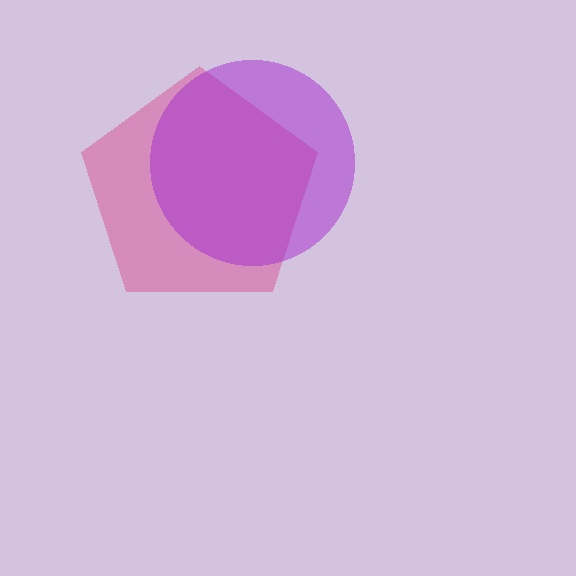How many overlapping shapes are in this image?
There are 2 overlapping shapes in the image.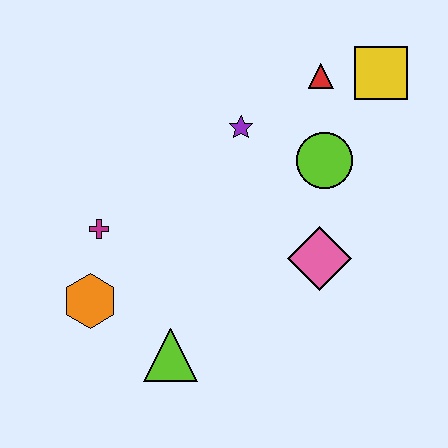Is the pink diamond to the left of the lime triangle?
No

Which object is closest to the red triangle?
The yellow square is closest to the red triangle.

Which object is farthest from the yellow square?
The orange hexagon is farthest from the yellow square.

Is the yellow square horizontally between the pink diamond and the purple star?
No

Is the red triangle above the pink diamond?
Yes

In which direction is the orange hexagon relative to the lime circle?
The orange hexagon is to the left of the lime circle.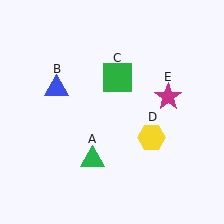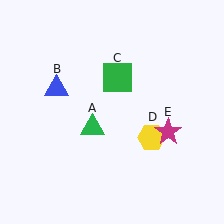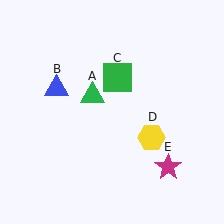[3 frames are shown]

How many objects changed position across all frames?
2 objects changed position: green triangle (object A), magenta star (object E).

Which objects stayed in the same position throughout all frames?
Blue triangle (object B) and green square (object C) and yellow hexagon (object D) remained stationary.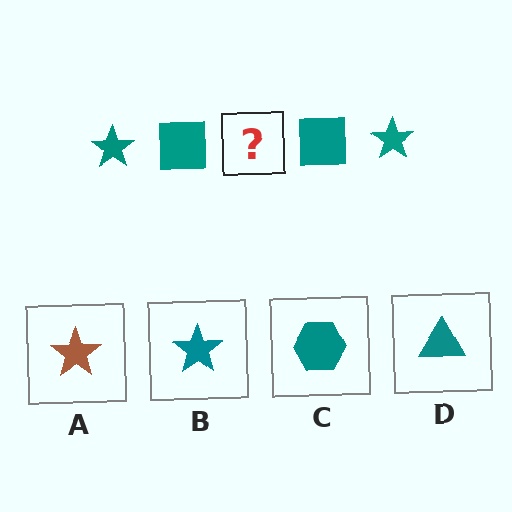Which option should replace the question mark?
Option B.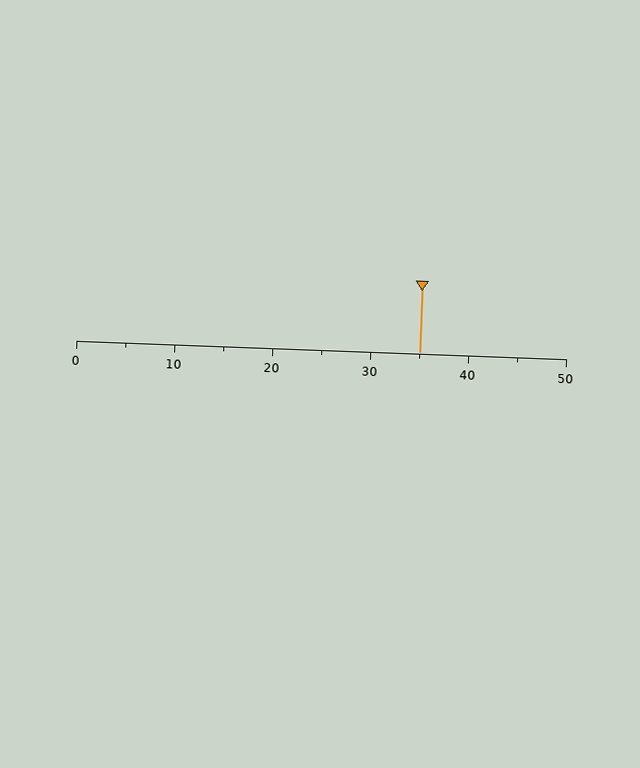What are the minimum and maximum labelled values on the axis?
The axis runs from 0 to 50.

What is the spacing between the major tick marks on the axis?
The major ticks are spaced 10 apart.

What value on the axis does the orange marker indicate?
The marker indicates approximately 35.